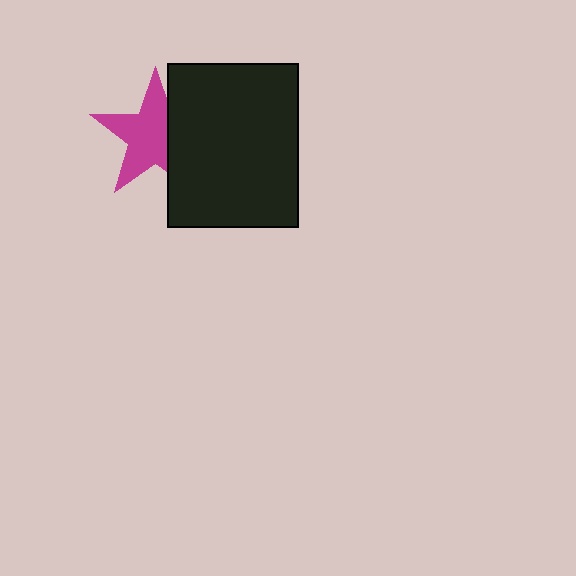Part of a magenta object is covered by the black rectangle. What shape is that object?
It is a star.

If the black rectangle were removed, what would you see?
You would see the complete magenta star.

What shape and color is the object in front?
The object in front is a black rectangle.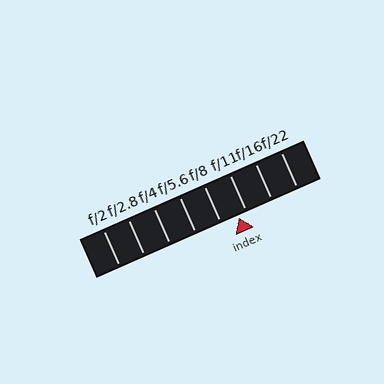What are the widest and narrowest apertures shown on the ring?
The widest aperture shown is f/2 and the narrowest is f/22.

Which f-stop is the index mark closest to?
The index mark is closest to f/11.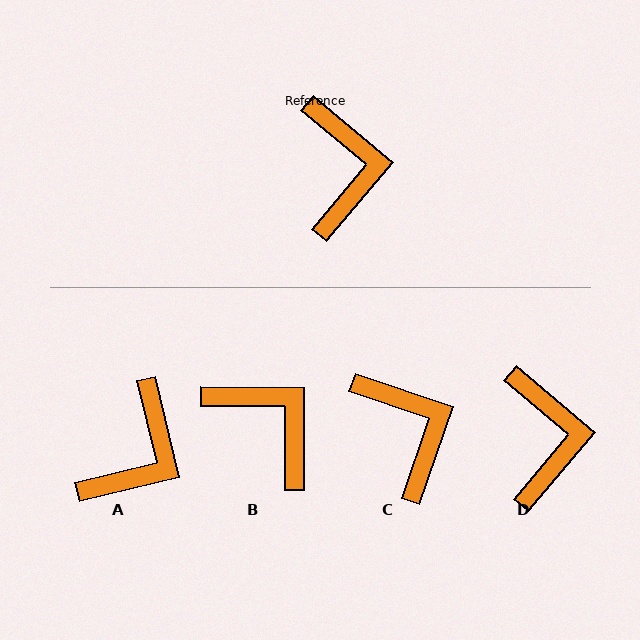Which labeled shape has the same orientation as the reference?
D.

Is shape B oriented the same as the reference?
No, it is off by about 40 degrees.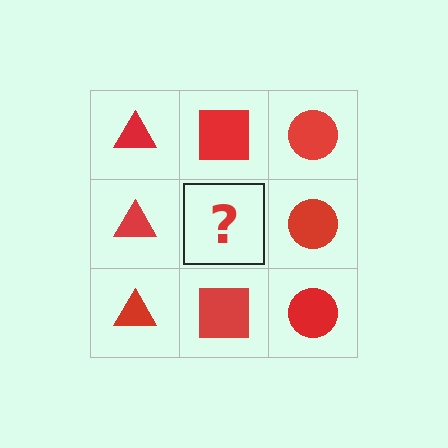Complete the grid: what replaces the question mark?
The question mark should be replaced with a red square.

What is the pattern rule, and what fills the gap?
The rule is that each column has a consistent shape. The gap should be filled with a red square.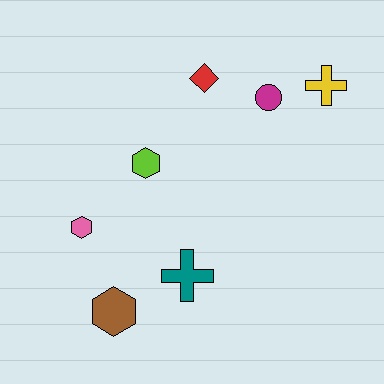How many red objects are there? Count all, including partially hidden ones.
There is 1 red object.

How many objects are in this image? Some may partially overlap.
There are 7 objects.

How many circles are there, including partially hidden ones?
There is 1 circle.